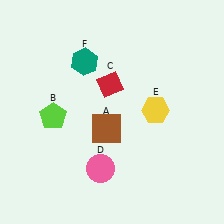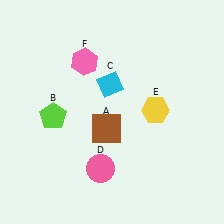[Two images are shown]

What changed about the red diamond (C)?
In Image 1, C is red. In Image 2, it changed to cyan.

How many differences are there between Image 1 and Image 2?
There are 2 differences between the two images.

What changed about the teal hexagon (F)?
In Image 1, F is teal. In Image 2, it changed to pink.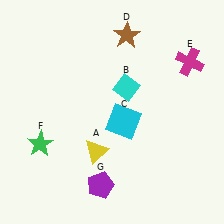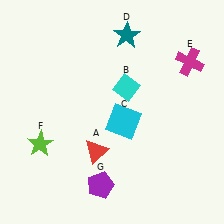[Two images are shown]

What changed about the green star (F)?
In Image 1, F is green. In Image 2, it changed to lime.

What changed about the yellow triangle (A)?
In Image 1, A is yellow. In Image 2, it changed to red.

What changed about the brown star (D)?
In Image 1, D is brown. In Image 2, it changed to teal.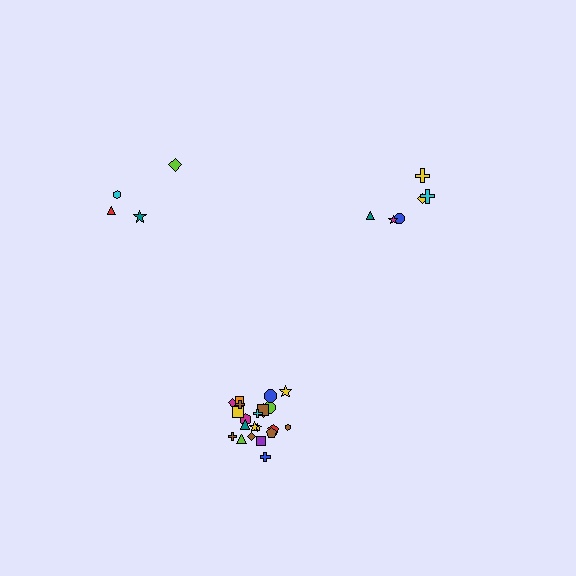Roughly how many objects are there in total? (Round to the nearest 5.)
Roughly 30 objects in total.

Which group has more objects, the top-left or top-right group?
The top-right group.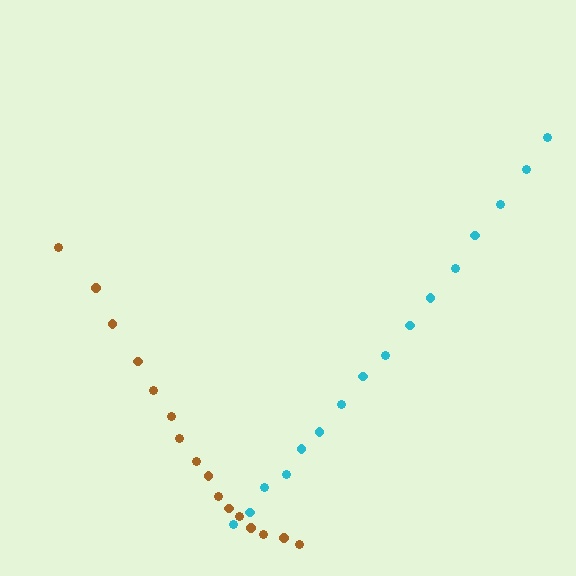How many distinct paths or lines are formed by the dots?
There are 2 distinct paths.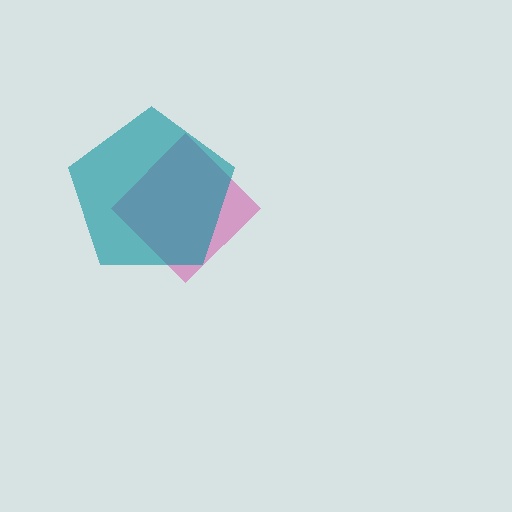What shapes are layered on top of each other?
The layered shapes are: a magenta diamond, a teal pentagon.